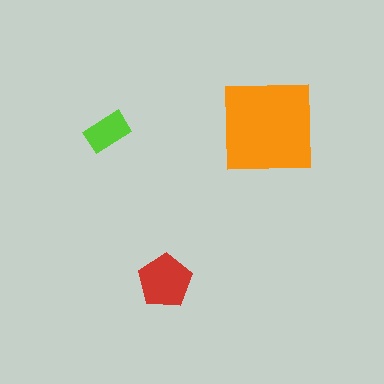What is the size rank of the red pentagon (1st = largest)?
2nd.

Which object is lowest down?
The red pentagon is bottommost.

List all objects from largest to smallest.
The orange square, the red pentagon, the lime rectangle.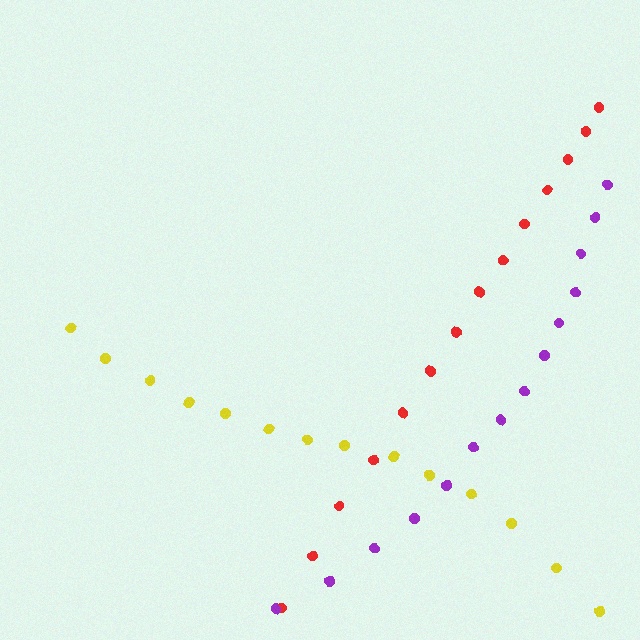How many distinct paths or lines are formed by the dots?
There are 3 distinct paths.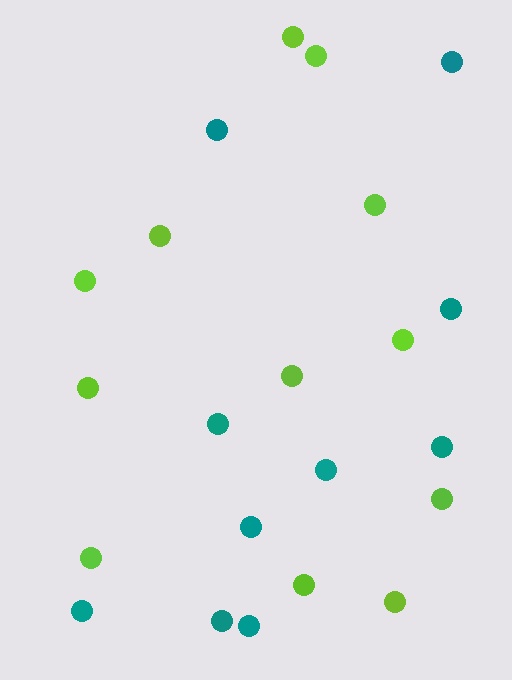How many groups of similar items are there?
There are 2 groups: one group of lime circles (12) and one group of teal circles (10).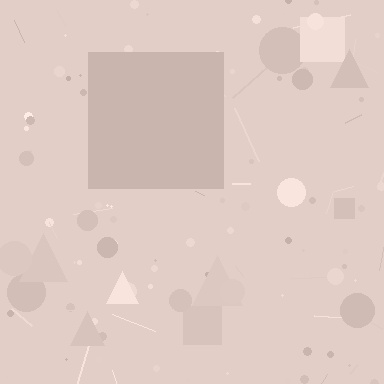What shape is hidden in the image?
A square is hidden in the image.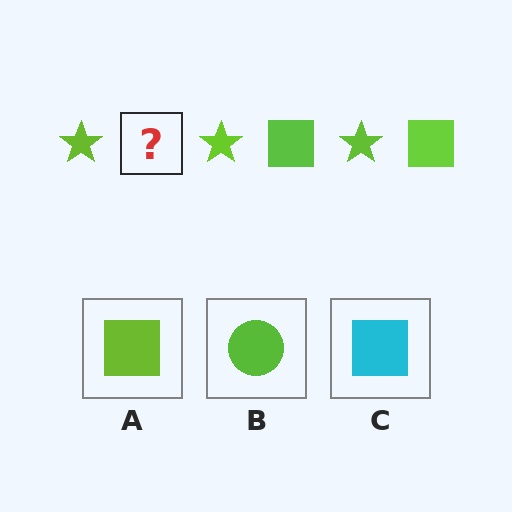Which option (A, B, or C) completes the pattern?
A.